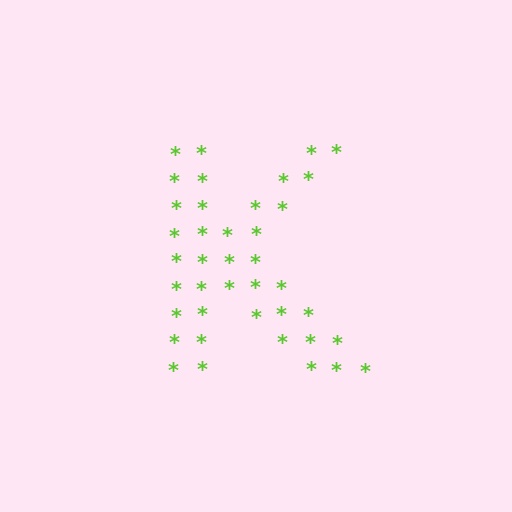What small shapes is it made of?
It is made of small asterisks.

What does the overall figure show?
The overall figure shows the letter K.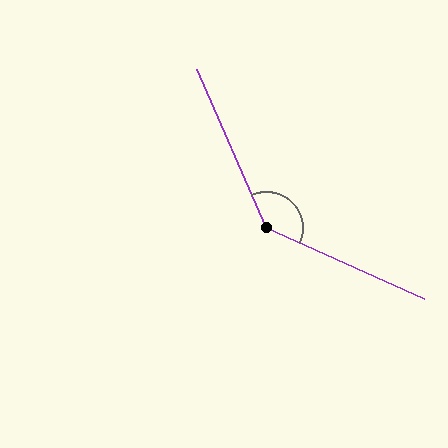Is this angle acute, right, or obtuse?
It is obtuse.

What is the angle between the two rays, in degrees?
Approximately 138 degrees.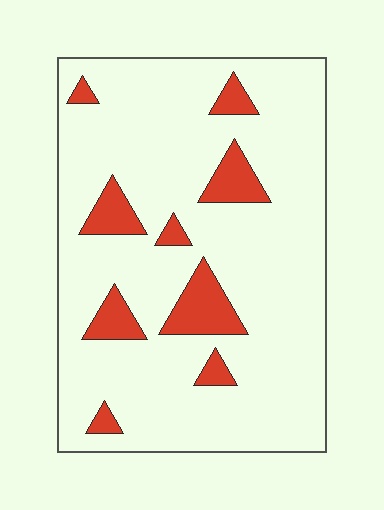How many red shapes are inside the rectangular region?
9.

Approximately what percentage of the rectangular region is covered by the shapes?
Approximately 15%.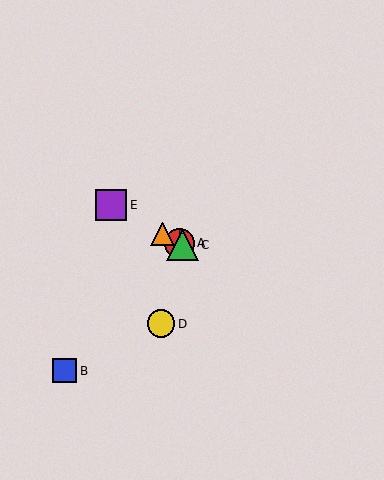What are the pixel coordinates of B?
Object B is at (65, 371).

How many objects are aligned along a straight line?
4 objects (A, C, E, F) are aligned along a straight line.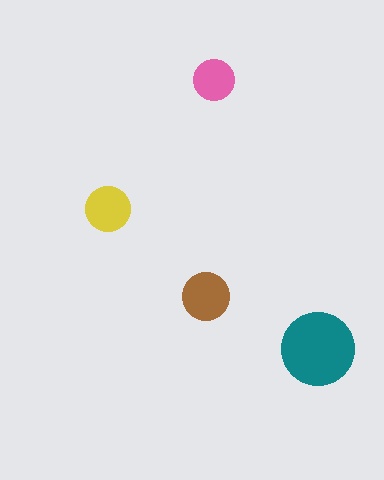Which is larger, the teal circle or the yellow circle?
The teal one.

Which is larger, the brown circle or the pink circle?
The brown one.